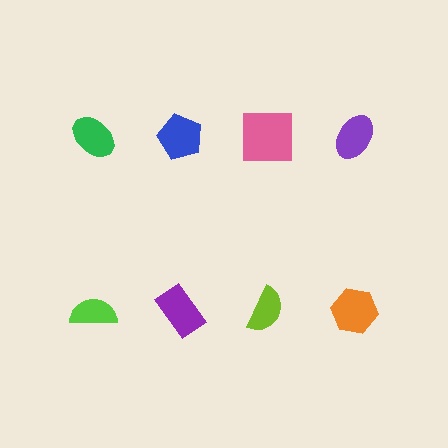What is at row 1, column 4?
A purple ellipse.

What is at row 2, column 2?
A purple rectangle.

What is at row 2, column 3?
A lime semicircle.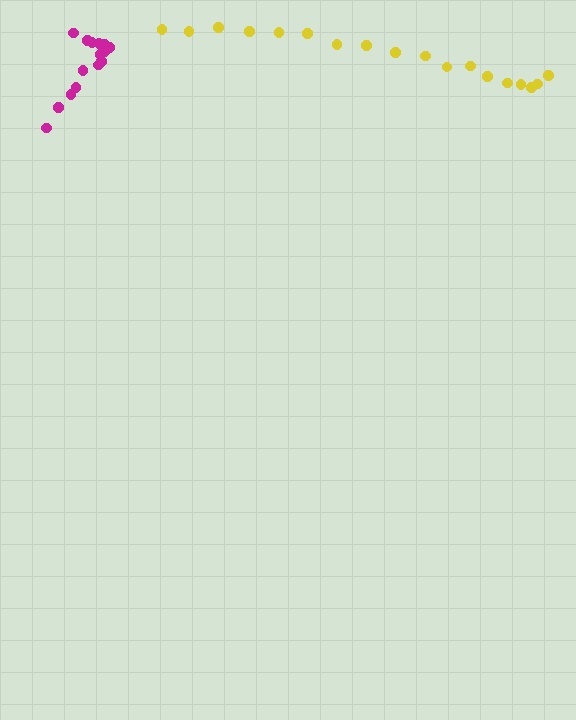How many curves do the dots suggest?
There are 2 distinct paths.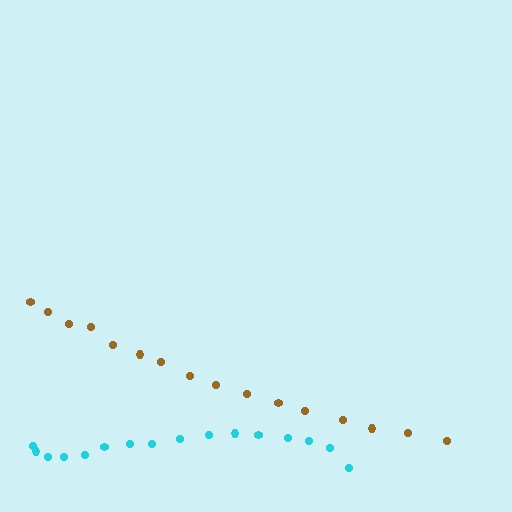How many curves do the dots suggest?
There are 2 distinct paths.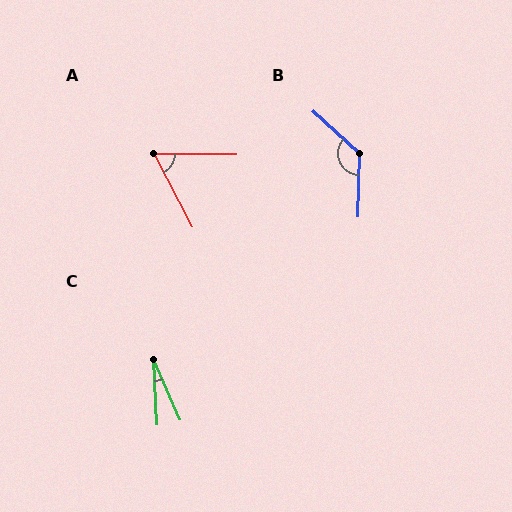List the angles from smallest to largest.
C (21°), A (62°), B (131°).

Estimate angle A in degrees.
Approximately 62 degrees.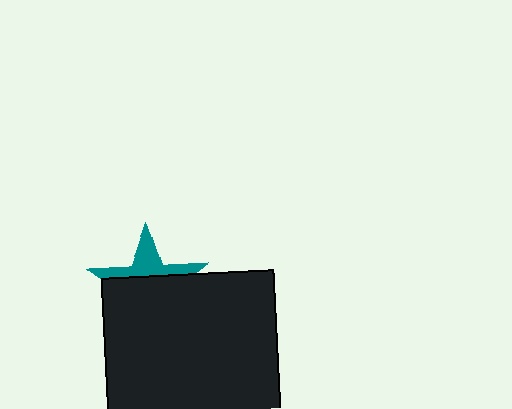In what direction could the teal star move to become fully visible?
The teal star could move up. That would shift it out from behind the black rectangle entirely.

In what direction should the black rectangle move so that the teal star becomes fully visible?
The black rectangle should move down. That is the shortest direction to clear the overlap and leave the teal star fully visible.